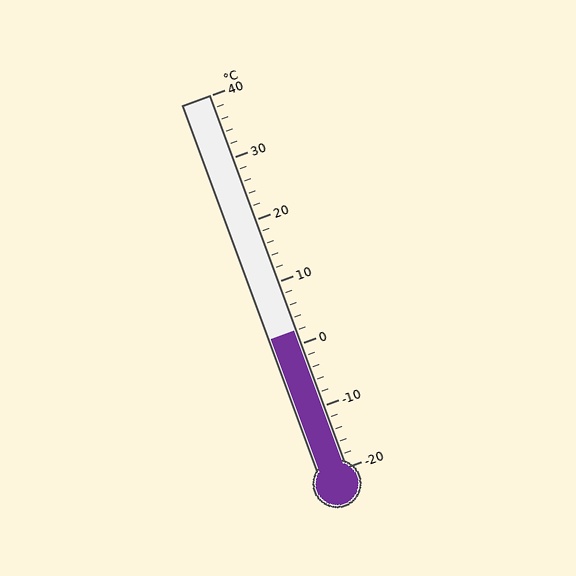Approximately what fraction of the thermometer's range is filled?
The thermometer is filled to approximately 35% of its range.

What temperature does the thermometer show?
The thermometer shows approximately 2°C.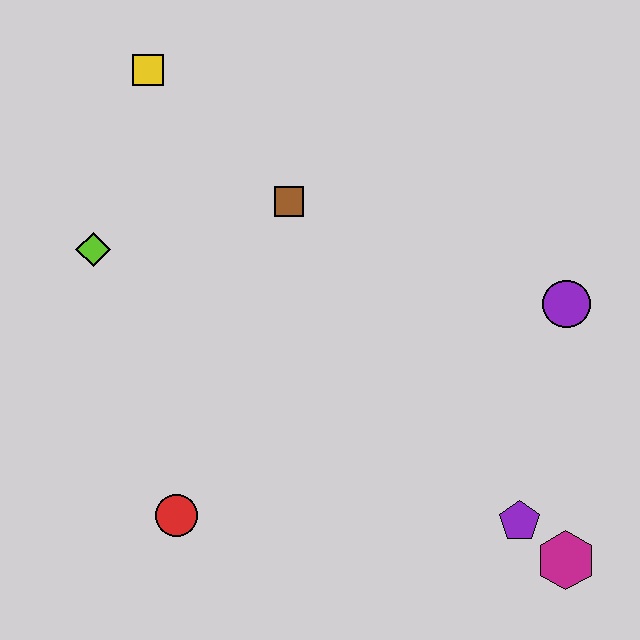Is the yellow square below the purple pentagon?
No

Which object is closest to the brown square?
The yellow square is closest to the brown square.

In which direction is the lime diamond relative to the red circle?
The lime diamond is above the red circle.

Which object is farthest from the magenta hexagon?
The yellow square is farthest from the magenta hexagon.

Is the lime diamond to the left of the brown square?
Yes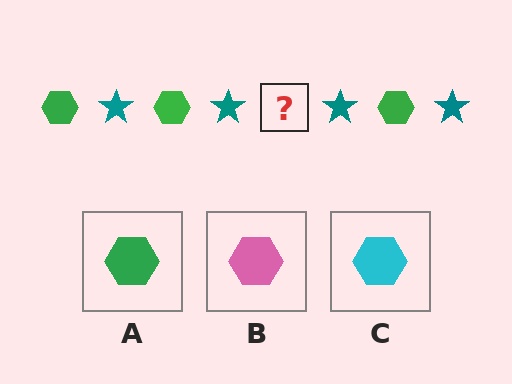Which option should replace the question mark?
Option A.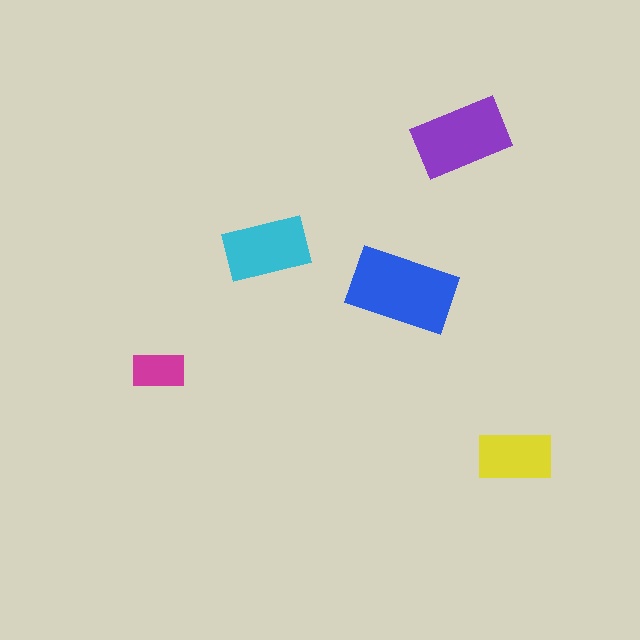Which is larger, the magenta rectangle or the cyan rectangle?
The cyan one.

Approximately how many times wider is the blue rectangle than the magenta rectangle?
About 2 times wider.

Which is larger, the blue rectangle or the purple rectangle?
The blue one.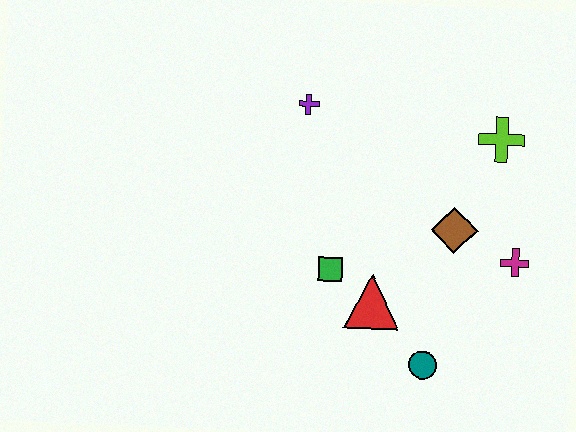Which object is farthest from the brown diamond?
The purple cross is farthest from the brown diamond.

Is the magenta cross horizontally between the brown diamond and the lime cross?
No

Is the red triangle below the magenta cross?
Yes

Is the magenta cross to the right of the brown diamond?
Yes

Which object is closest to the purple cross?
The green square is closest to the purple cross.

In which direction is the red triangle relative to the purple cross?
The red triangle is below the purple cross.